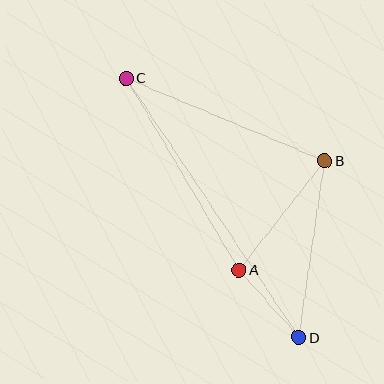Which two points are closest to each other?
Points A and D are closest to each other.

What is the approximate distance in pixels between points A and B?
The distance between A and B is approximately 139 pixels.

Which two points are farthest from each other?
Points C and D are farthest from each other.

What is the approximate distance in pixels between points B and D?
The distance between B and D is approximately 179 pixels.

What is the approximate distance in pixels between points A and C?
The distance between A and C is approximately 222 pixels.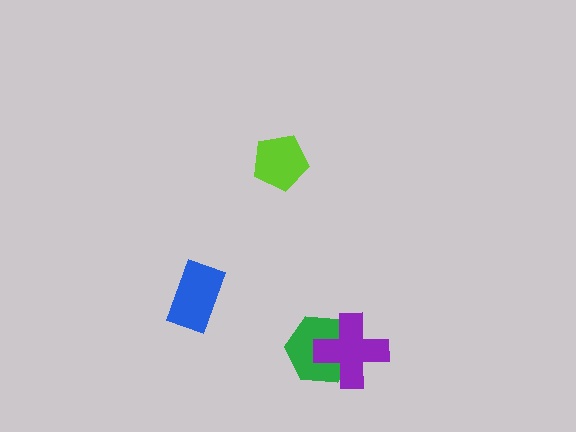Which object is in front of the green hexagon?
The purple cross is in front of the green hexagon.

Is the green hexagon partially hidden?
Yes, it is partially covered by another shape.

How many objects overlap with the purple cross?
1 object overlaps with the purple cross.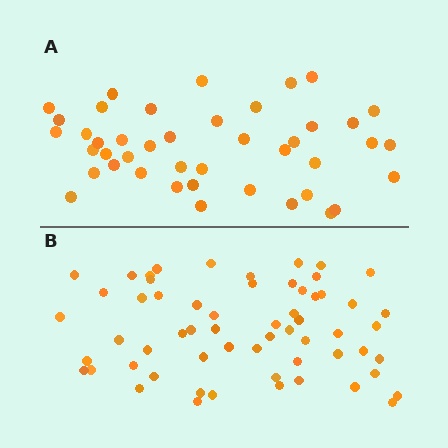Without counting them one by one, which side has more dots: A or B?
Region B (the bottom region) has more dots.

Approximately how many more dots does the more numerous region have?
Region B has approximately 15 more dots than region A.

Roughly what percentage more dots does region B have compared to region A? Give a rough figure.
About 40% more.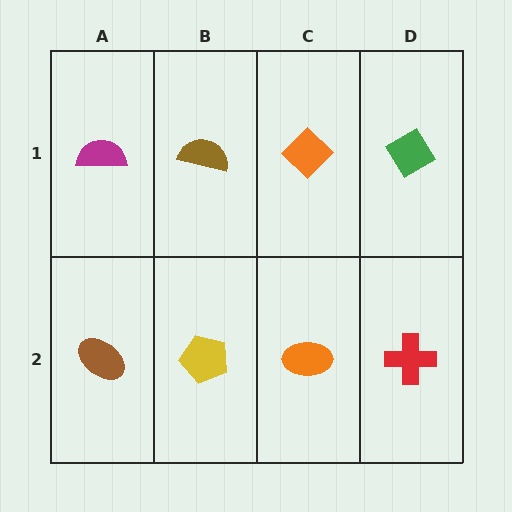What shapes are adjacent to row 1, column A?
A brown ellipse (row 2, column A), a brown semicircle (row 1, column B).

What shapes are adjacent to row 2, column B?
A brown semicircle (row 1, column B), a brown ellipse (row 2, column A), an orange ellipse (row 2, column C).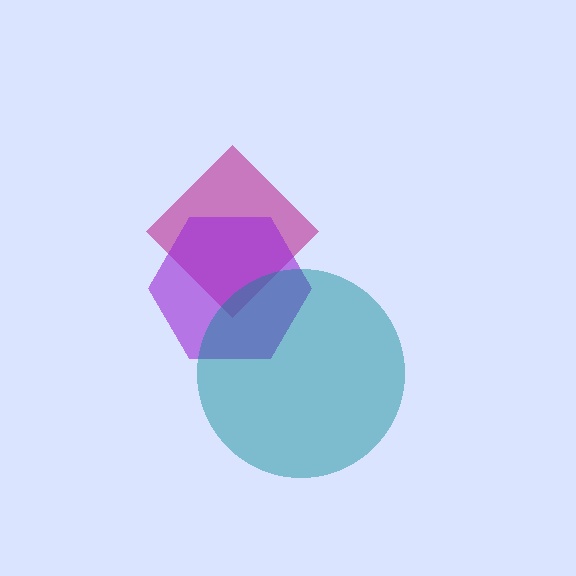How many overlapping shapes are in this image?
There are 3 overlapping shapes in the image.